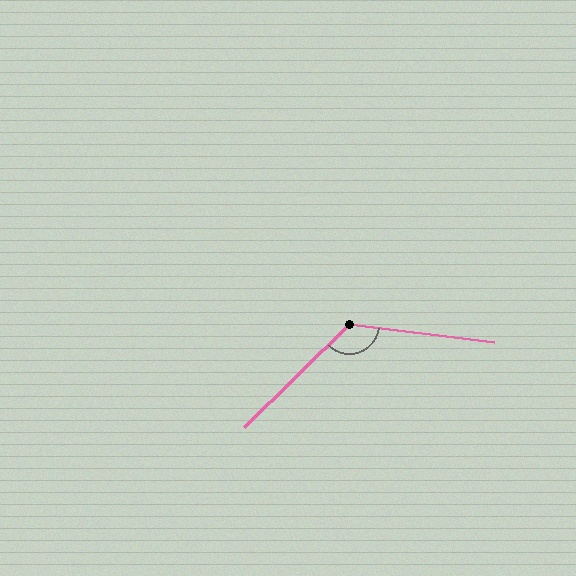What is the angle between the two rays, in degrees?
Approximately 128 degrees.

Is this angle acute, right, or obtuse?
It is obtuse.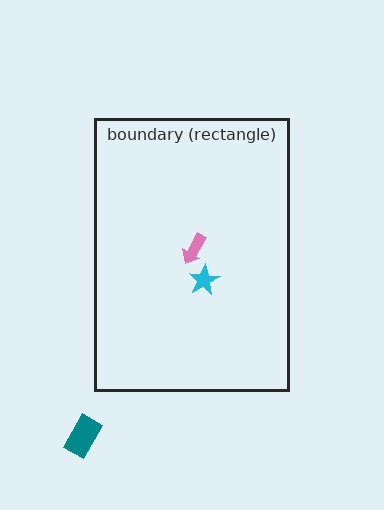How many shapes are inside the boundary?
2 inside, 1 outside.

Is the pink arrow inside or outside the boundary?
Inside.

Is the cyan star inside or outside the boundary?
Inside.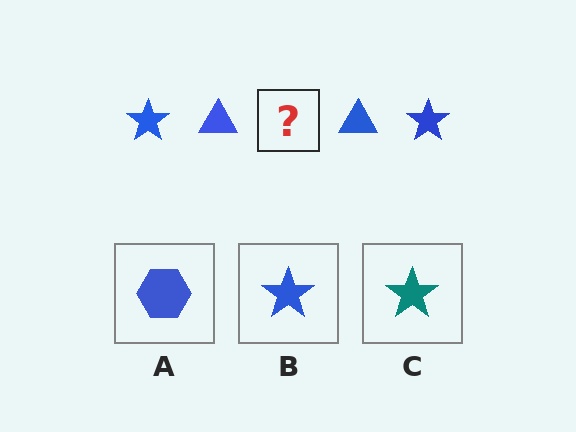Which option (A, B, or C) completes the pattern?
B.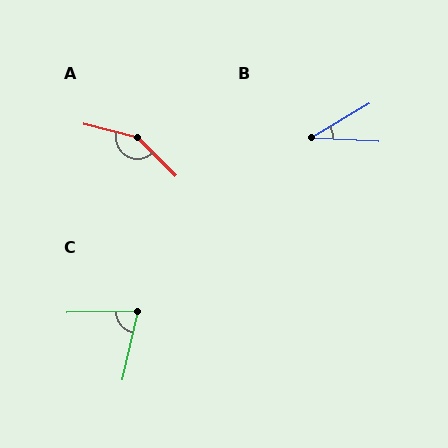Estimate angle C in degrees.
Approximately 76 degrees.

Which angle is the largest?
A, at approximately 149 degrees.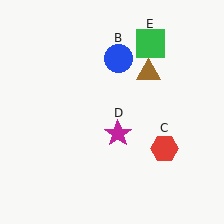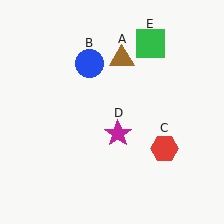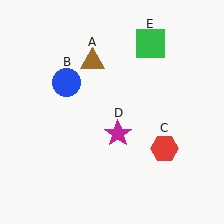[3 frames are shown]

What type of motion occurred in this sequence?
The brown triangle (object A), blue circle (object B) rotated counterclockwise around the center of the scene.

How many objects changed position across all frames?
2 objects changed position: brown triangle (object A), blue circle (object B).